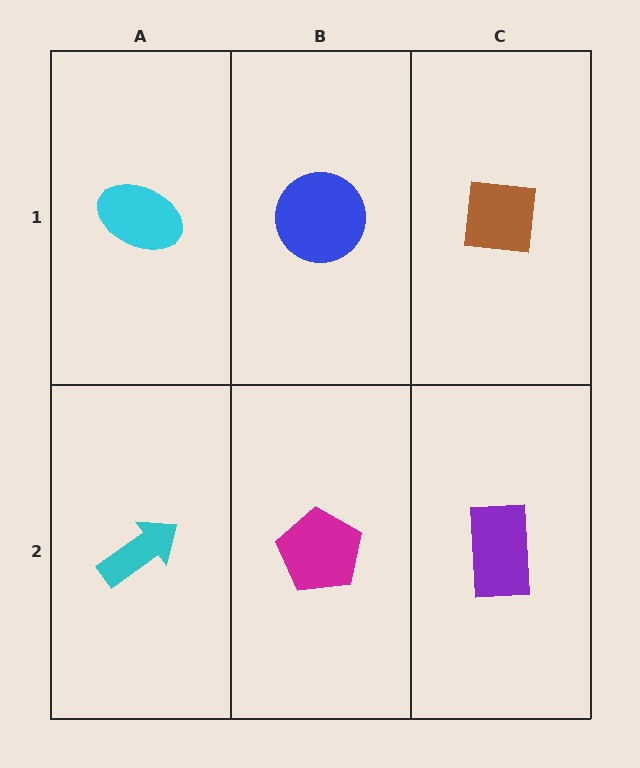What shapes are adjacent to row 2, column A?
A cyan ellipse (row 1, column A), a magenta pentagon (row 2, column B).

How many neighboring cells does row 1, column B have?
3.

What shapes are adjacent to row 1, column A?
A cyan arrow (row 2, column A), a blue circle (row 1, column B).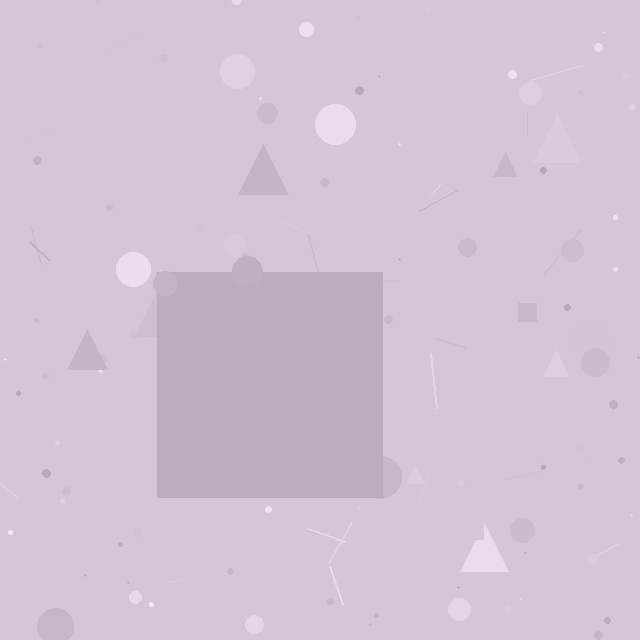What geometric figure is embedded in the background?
A square is embedded in the background.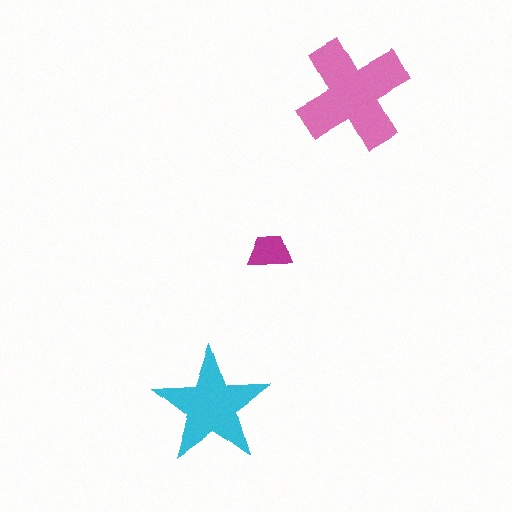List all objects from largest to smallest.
The pink cross, the cyan star, the magenta trapezoid.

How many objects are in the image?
There are 3 objects in the image.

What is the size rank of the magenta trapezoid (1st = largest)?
3rd.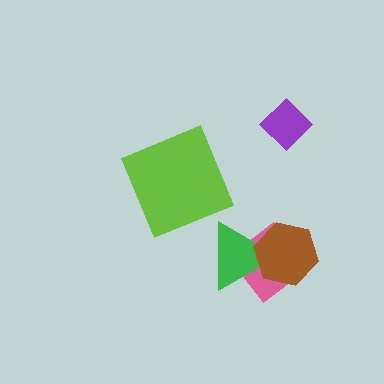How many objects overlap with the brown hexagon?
2 objects overlap with the brown hexagon.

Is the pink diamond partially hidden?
Yes, it is partially covered by another shape.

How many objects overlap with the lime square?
0 objects overlap with the lime square.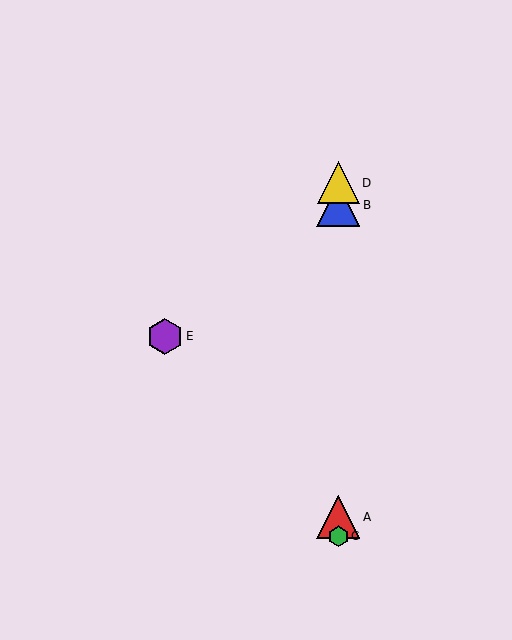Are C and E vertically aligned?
No, C is at x≈338 and E is at x≈165.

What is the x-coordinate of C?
Object C is at x≈338.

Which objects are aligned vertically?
Objects A, B, C, D are aligned vertically.